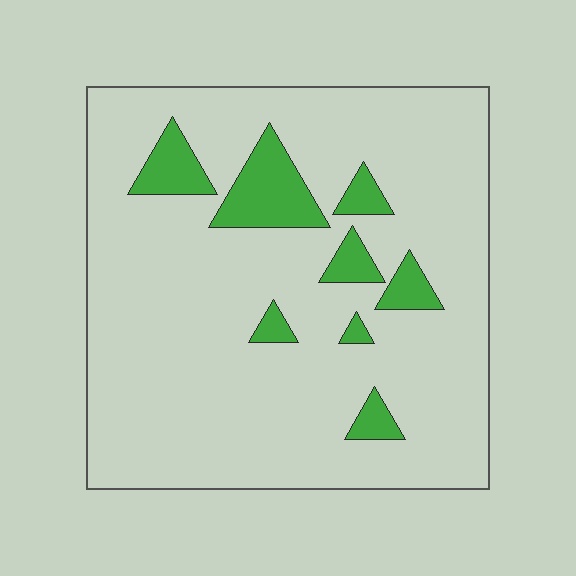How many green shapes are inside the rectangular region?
8.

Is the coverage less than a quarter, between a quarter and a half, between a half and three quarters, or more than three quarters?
Less than a quarter.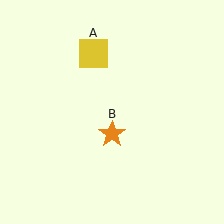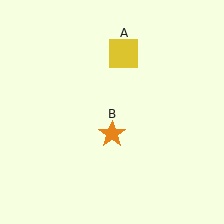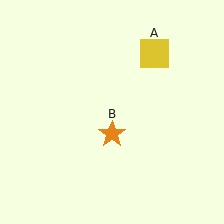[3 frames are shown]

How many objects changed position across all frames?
1 object changed position: yellow square (object A).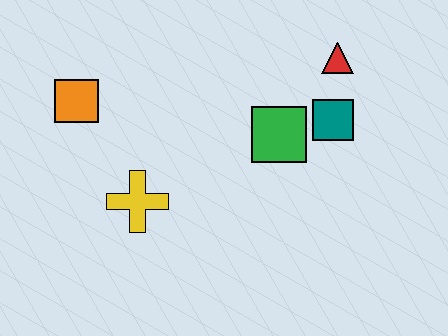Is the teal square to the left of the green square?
No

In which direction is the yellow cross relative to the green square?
The yellow cross is to the left of the green square.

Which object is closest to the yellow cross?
The orange square is closest to the yellow cross.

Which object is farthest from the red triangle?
The orange square is farthest from the red triangle.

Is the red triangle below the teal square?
No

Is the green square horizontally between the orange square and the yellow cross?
No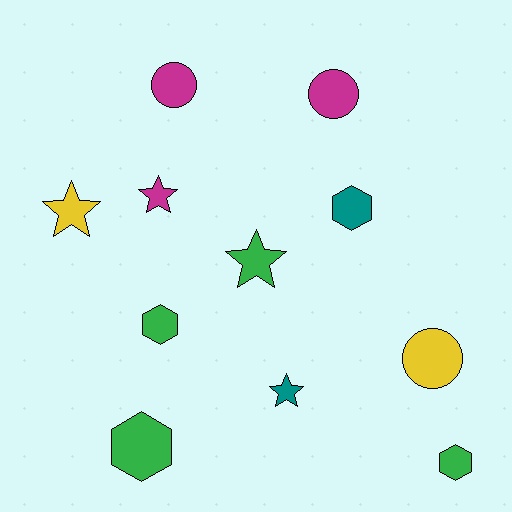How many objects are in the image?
There are 11 objects.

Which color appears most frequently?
Green, with 4 objects.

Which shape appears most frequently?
Star, with 4 objects.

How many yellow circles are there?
There is 1 yellow circle.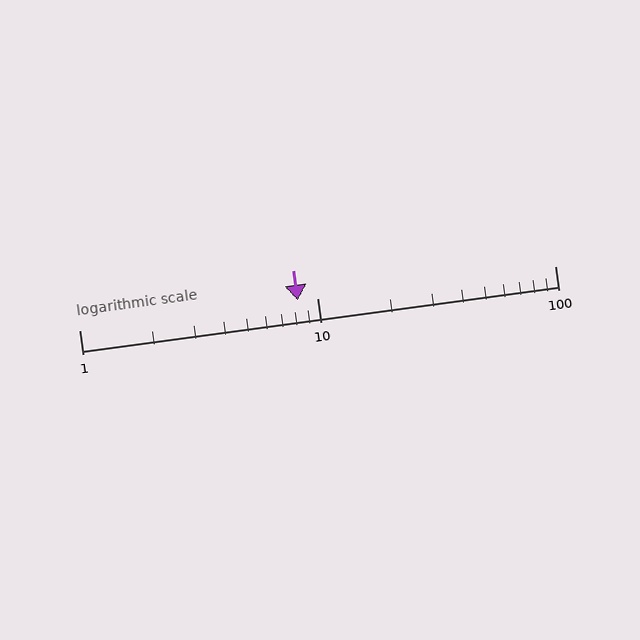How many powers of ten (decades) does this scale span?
The scale spans 2 decades, from 1 to 100.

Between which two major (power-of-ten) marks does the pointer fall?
The pointer is between 1 and 10.